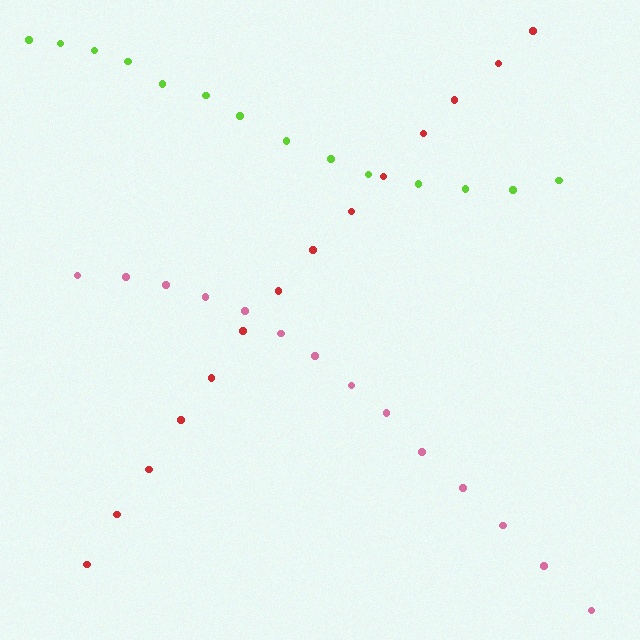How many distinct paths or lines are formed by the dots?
There are 3 distinct paths.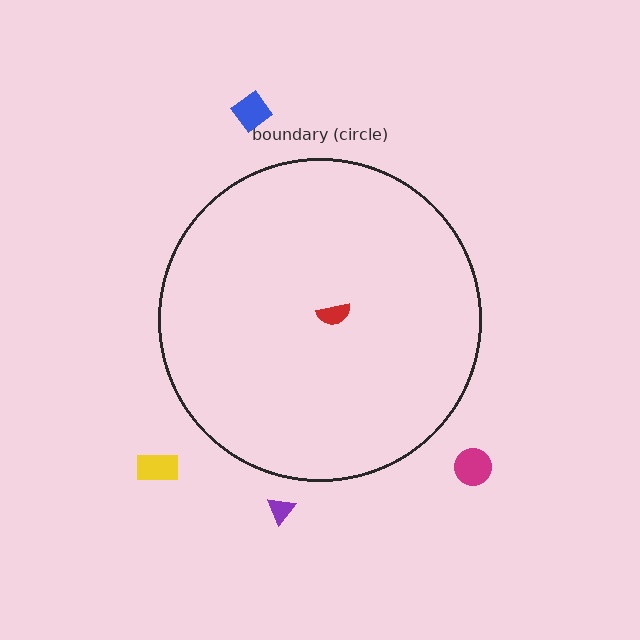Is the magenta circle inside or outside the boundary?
Outside.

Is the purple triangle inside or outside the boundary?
Outside.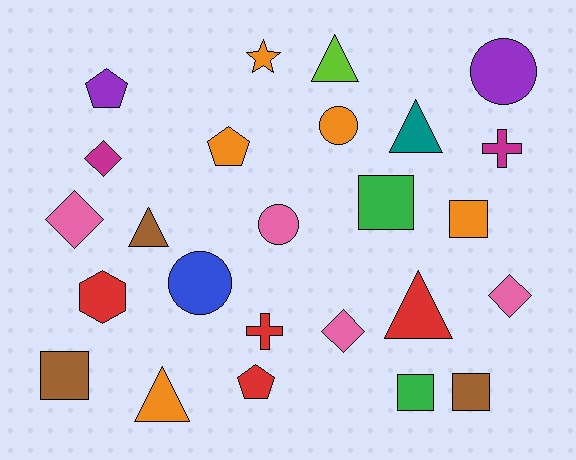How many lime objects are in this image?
There is 1 lime object.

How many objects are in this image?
There are 25 objects.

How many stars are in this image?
There is 1 star.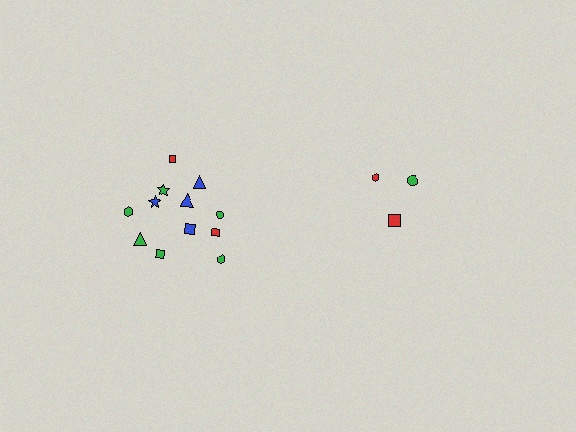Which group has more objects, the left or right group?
The left group.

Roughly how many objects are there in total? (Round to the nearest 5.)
Roughly 15 objects in total.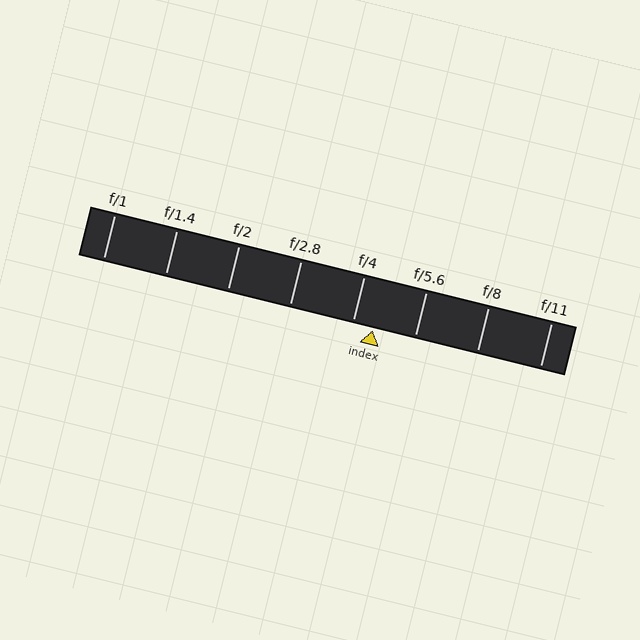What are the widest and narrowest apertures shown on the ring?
The widest aperture shown is f/1 and the narrowest is f/11.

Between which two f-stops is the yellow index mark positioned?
The index mark is between f/4 and f/5.6.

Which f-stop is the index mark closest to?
The index mark is closest to f/4.